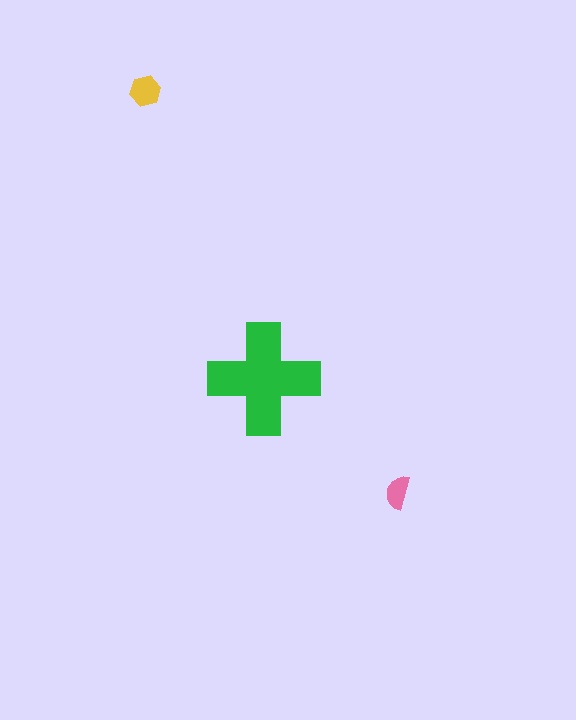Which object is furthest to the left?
The yellow hexagon is leftmost.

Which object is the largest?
The green cross.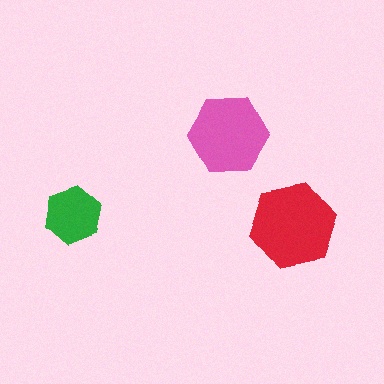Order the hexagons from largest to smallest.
the red one, the pink one, the green one.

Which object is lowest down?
The red hexagon is bottommost.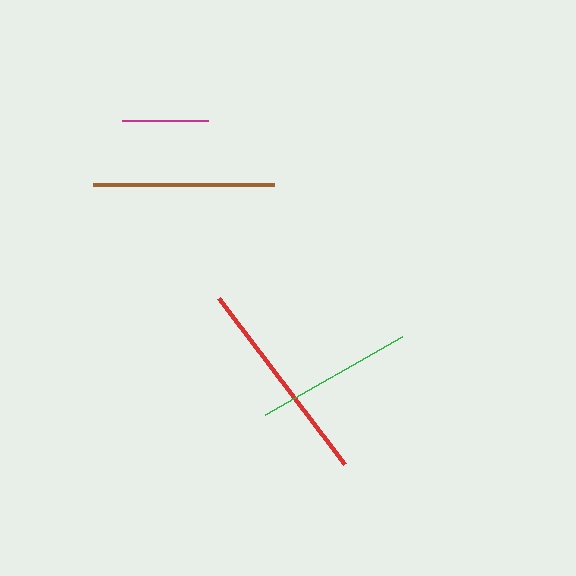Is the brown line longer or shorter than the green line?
The brown line is longer than the green line.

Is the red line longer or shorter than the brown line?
The red line is longer than the brown line.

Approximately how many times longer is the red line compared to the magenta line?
The red line is approximately 2.5 times the length of the magenta line.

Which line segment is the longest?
The red line is the longest at approximately 209 pixels.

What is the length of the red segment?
The red segment is approximately 209 pixels long.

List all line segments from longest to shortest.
From longest to shortest: red, brown, green, magenta.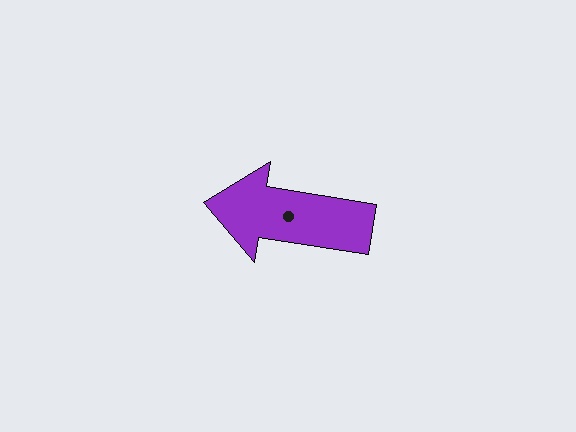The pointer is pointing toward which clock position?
Roughly 9 o'clock.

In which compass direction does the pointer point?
West.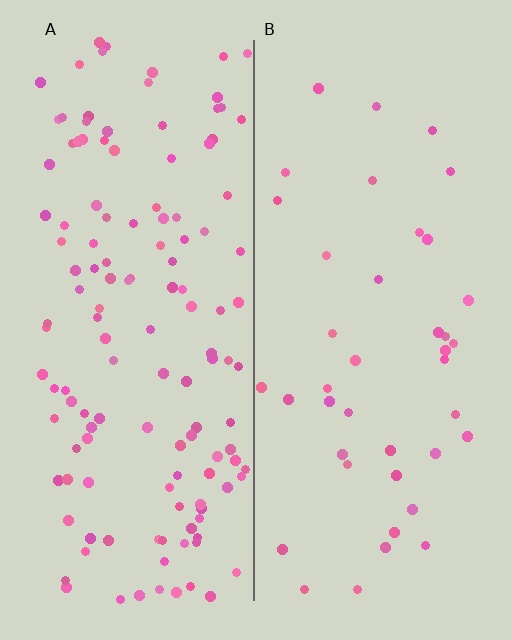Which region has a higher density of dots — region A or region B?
A (the left).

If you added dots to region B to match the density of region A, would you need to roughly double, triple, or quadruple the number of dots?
Approximately triple.